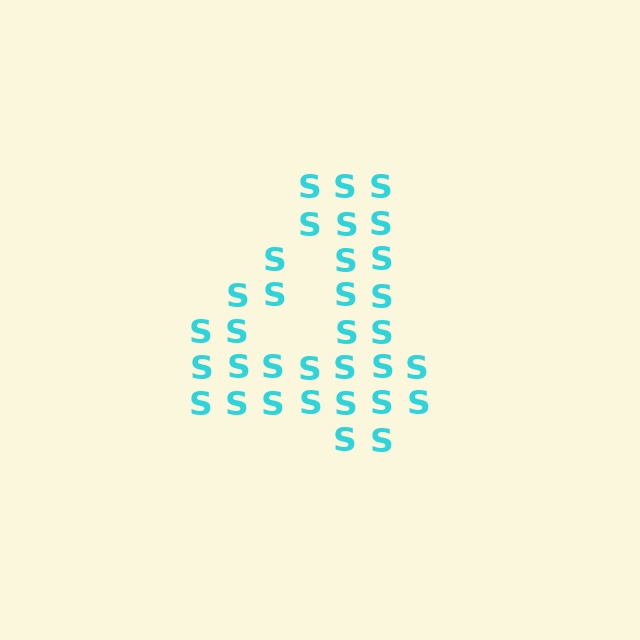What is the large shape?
The large shape is the digit 4.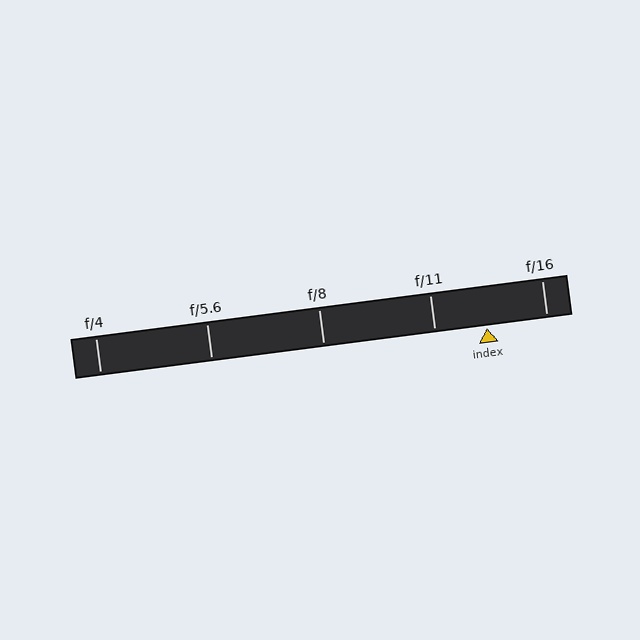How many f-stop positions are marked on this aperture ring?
There are 5 f-stop positions marked.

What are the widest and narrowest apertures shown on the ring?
The widest aperture shown is f/4 and the narrowest is f/16.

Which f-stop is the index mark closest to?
The index mark is closest to f/11.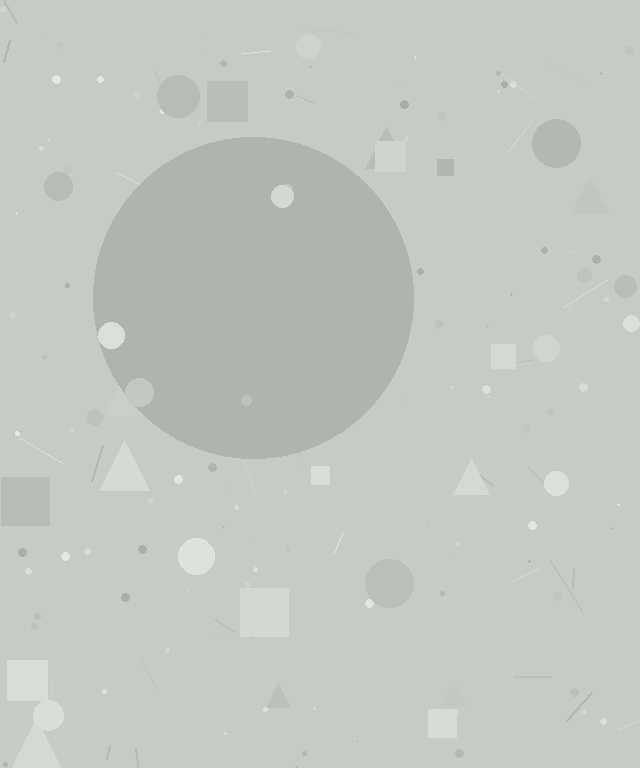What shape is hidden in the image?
A circle is hidden in the image.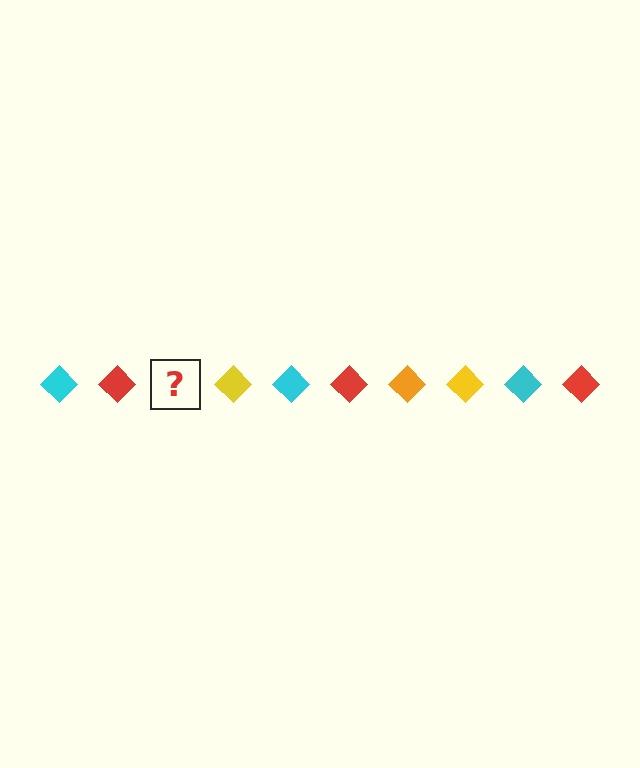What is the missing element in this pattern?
The missing element is an orange diamond.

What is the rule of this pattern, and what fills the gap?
The rule is that the pattern cycles through cyan, red, orange, yellow diamonds. The gap should be filled with an orange diamond.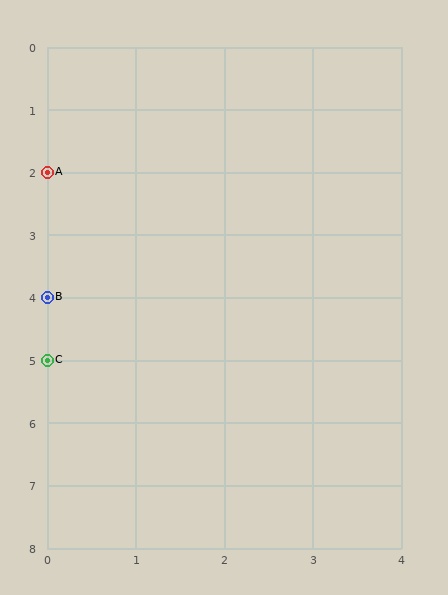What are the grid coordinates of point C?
Point C is at grid coordinates (0, 5).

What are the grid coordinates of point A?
Point A is at grid coordinates (0, 2).